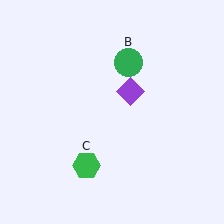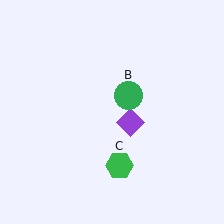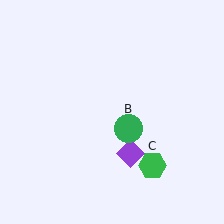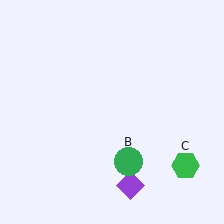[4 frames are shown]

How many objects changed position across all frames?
3 objects changed position: purple diamond (object A), green circle (object B), green hexagon (object C).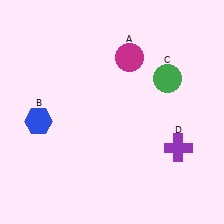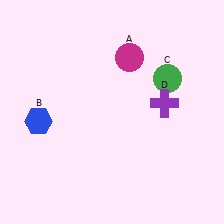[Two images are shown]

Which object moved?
The purple cross (D) moved up.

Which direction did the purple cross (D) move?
The purple cross (D) moved up.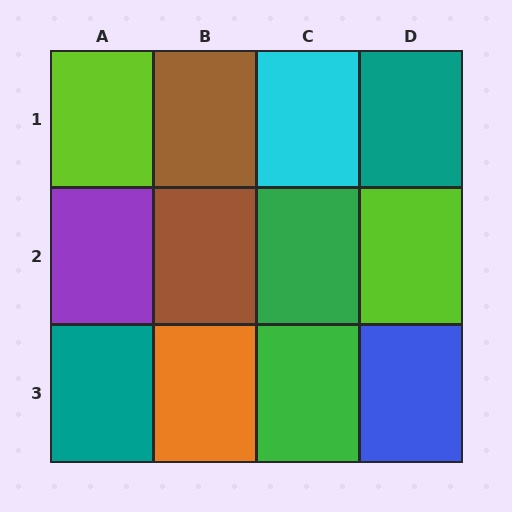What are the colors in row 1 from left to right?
Lime, brown, cyan, teal.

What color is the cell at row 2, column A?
Purple.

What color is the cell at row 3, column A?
Teal.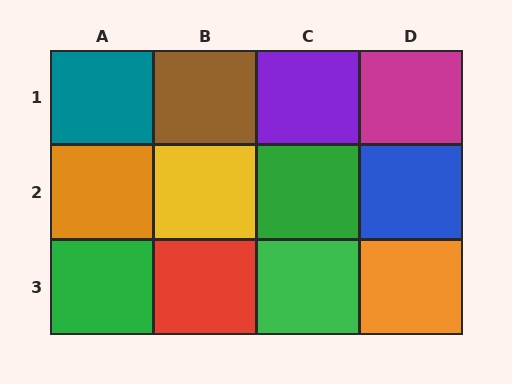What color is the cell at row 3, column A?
Green.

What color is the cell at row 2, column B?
Yellow.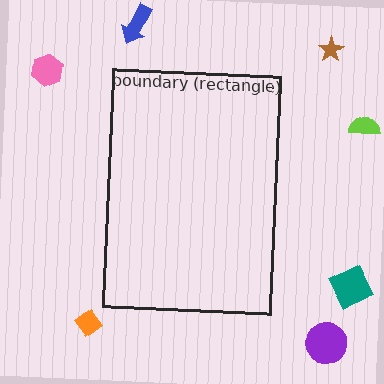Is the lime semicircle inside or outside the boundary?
Outside.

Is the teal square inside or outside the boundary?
Outside.